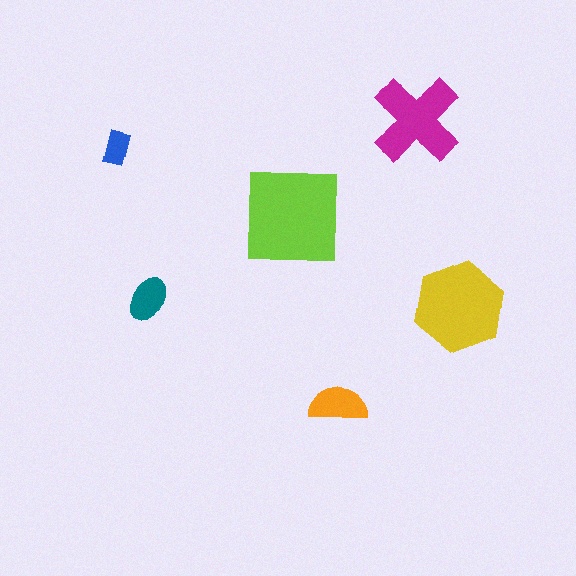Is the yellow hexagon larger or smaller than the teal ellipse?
Larger.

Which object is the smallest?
The blue rectangle.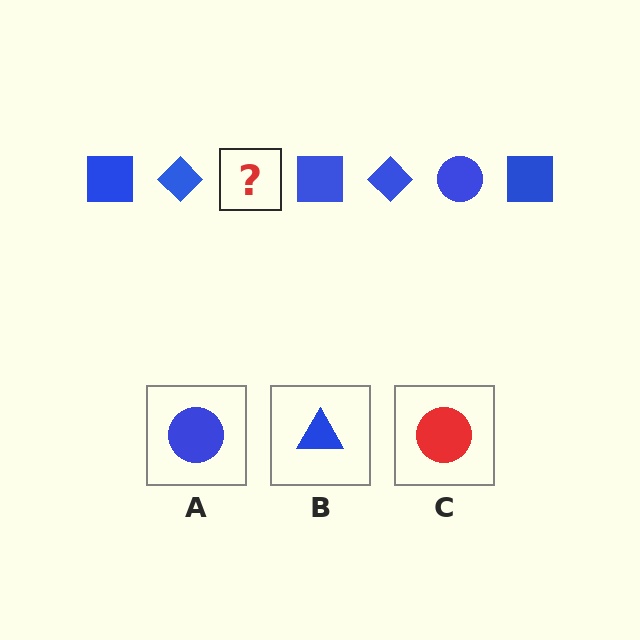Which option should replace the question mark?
Option A.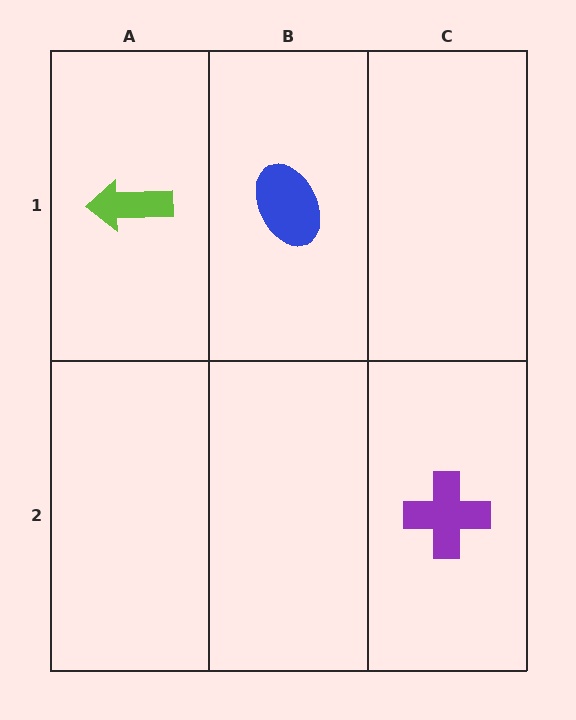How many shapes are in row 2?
1 shape.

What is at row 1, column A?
A lime arrow.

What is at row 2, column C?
A purple cross.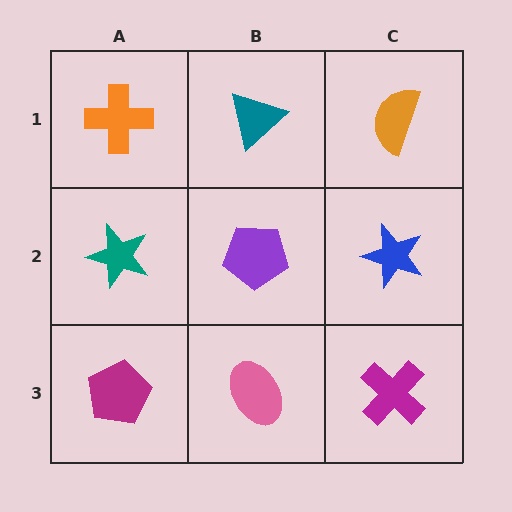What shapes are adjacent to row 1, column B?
A purple pentagon (row 2, column B), an orange cross (row 1, column A), an orange semicircle (row 1, column C).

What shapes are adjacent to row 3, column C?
A blue star (row 2, column C), a pink ellipse (row 3, column B).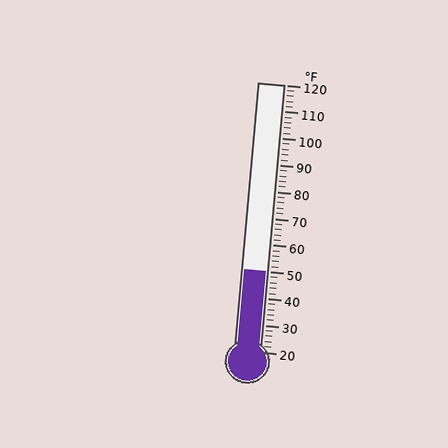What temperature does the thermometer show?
The thermometer shows approximately 50°F.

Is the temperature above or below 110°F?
The temperature is below 110°F.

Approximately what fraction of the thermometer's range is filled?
The thermometer is filled to approximately 30% of its range.